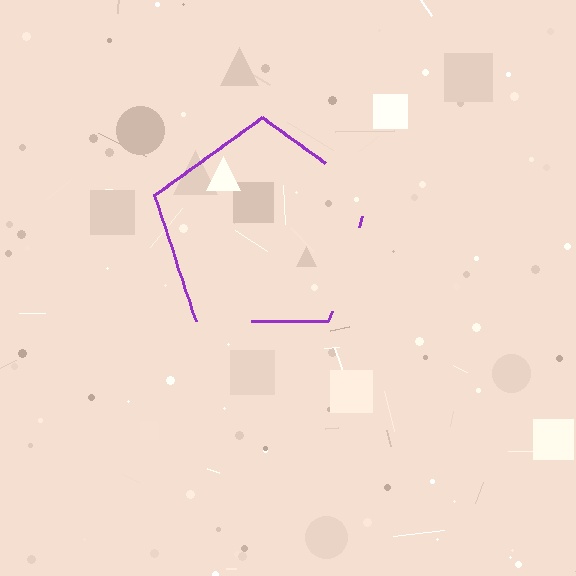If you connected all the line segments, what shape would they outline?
They would outline a pentagon.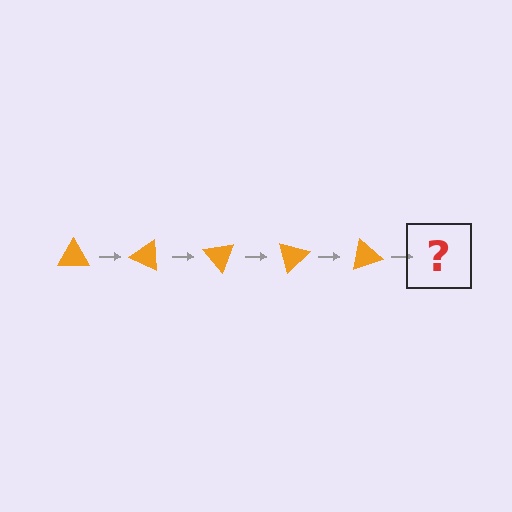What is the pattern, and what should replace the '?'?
The pattern is that the triangle rotates 25 degrees each step. The '?' should be an orange triangle rotated 125 degrees.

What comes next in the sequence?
The next element should be an orange triangle rotated 125 degrees.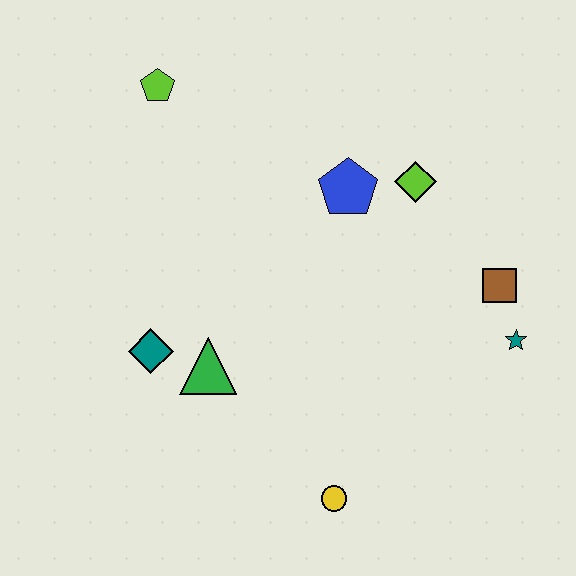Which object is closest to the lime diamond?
The blue pentagon is closest to the lime diamond.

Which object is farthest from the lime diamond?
The yellow circle is farthest from the lime diamond.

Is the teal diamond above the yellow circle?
Yes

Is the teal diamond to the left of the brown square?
Yes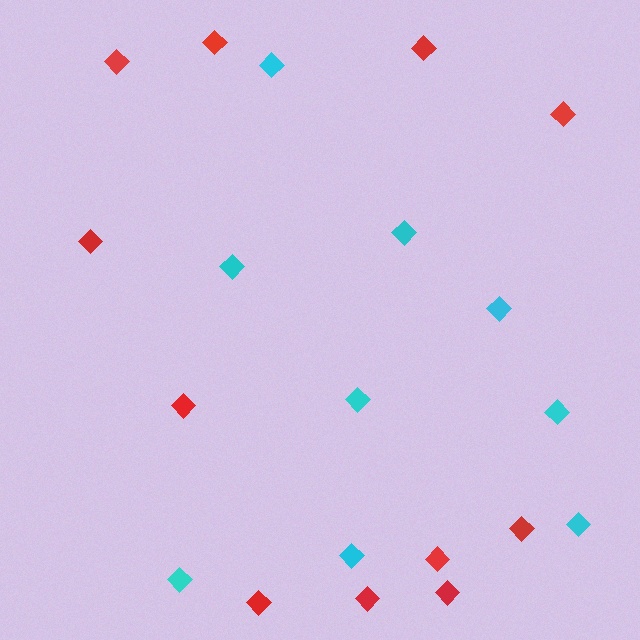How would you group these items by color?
There are 2 groups: one group of red diamonds (11) and one group of cyan diamonds (9).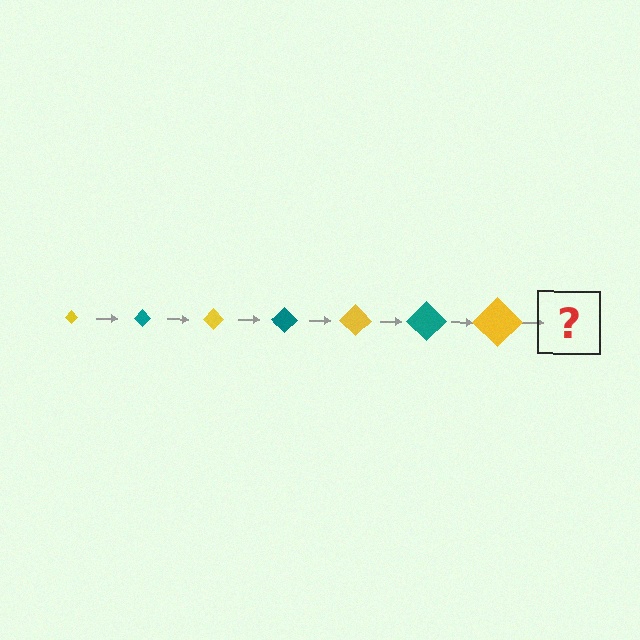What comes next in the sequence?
The next element should be a teal diamond, larger than the previous one.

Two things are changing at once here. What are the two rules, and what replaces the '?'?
The two rules are that the diamond grows larger each step and the color cycles through yellow and teal. The '?' should be a teal diamond, larger than the previous one.